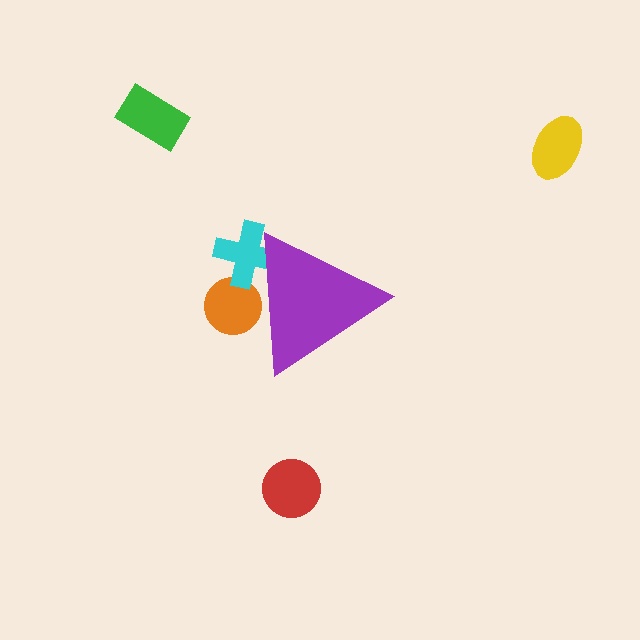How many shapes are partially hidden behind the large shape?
2 shapes are partially hidden.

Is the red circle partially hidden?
No, the red circle is fully visible.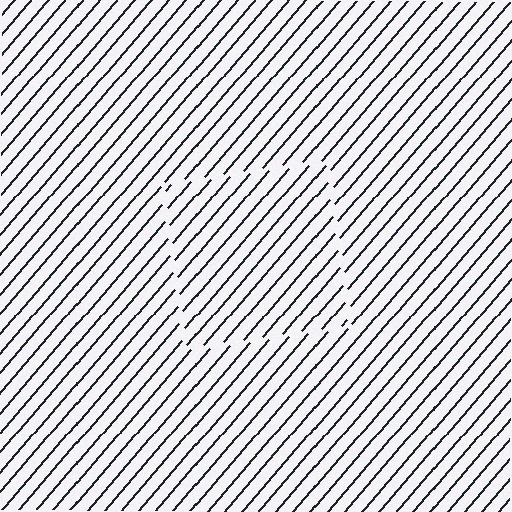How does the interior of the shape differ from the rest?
The interior of the shape contains the same grating, shifted by half a period — the contour is defined by the phase discontinuity where line-ends from the inner and outer gratings abut.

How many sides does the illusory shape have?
4 sides — the line-ends trace a square.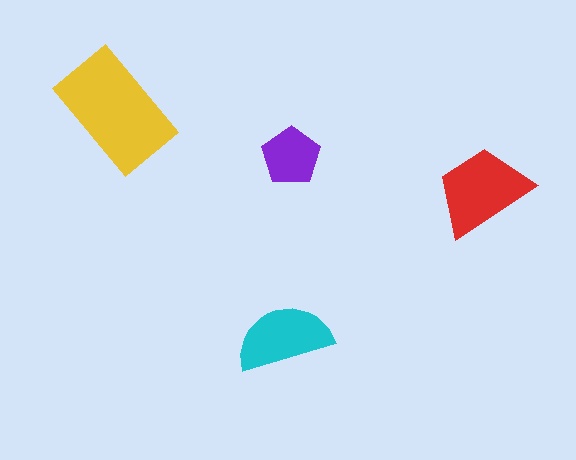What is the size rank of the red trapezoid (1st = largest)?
2nd.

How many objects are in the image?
There are 4 objects in the image.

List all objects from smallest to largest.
The purple pentagon, the cyan semicircle, the red trapezoid, the yellow rectangle.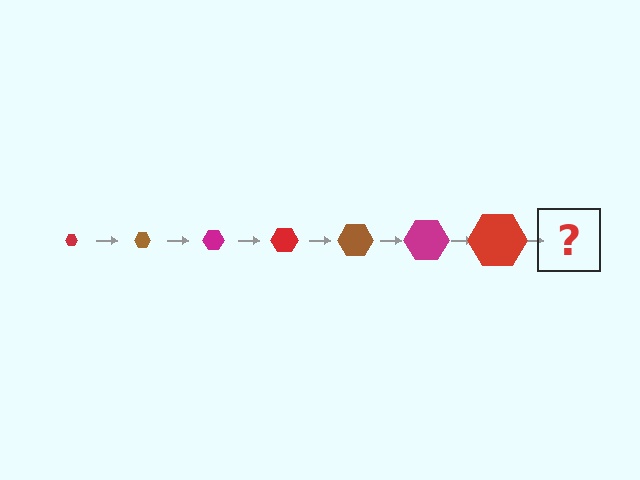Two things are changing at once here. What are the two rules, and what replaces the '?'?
The two rules are that the hexagon grows larger each step and the color cycles through red, brown, and magenta. The '?' should be a brown hexagon, larger than the previous one.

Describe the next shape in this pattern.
It should be a brown hexagon, larger than the previous one.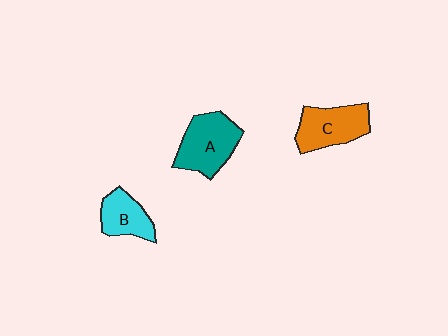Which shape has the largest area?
Shape A (teal).